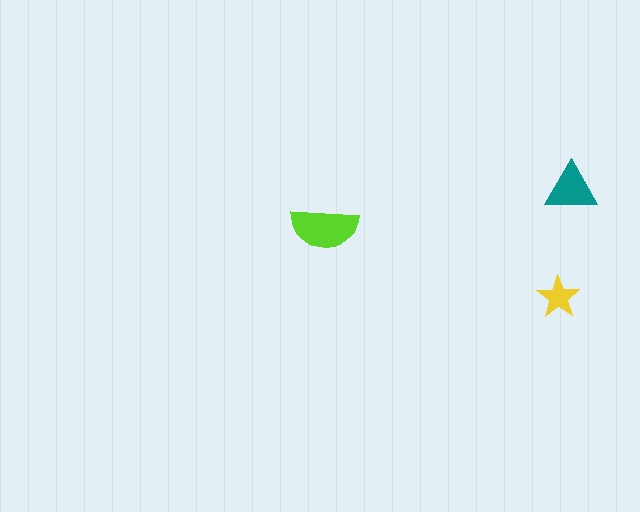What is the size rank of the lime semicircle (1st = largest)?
1st.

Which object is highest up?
The teal triangle is topmost.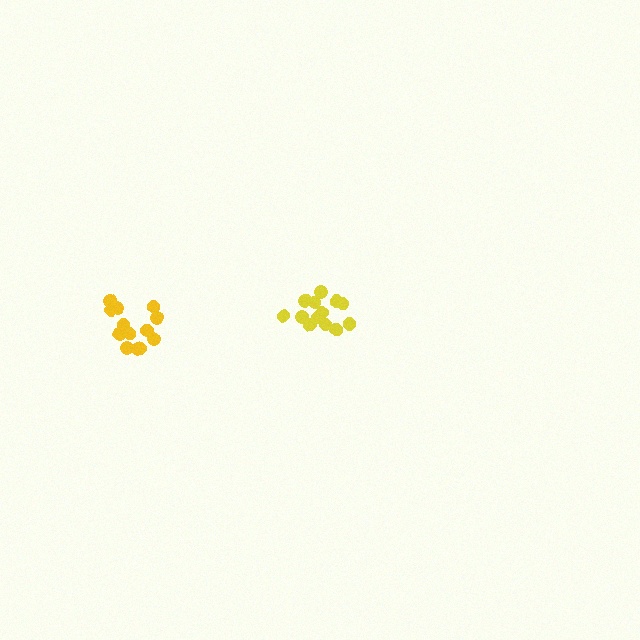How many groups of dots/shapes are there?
There are 2 groups.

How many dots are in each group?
Group 1: 13 dots, Group 2: 13 dots (26 total).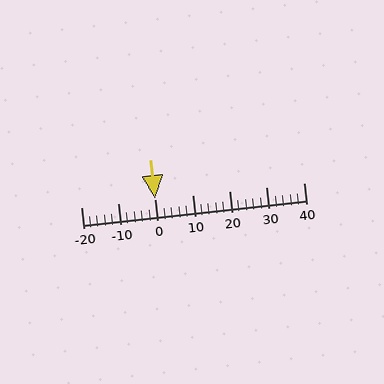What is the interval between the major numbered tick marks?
The major tick marks are spaced 10 units apart.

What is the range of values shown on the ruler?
The ruler shows values from -20 to 40.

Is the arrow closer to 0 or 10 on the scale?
The arrow is closer to 0.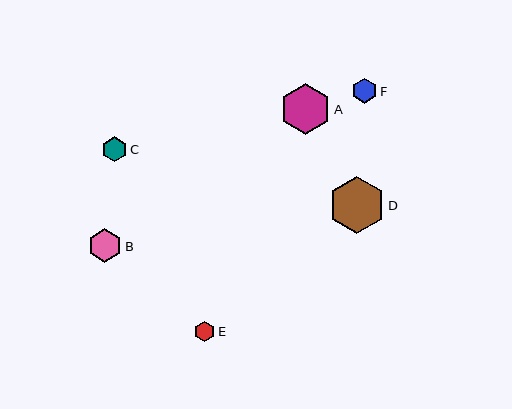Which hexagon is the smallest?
Hexagon E is the smallest with a size of approximately 21 pixels.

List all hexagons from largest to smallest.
From largest to smallest: D, A, B, F, C, E.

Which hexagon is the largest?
Hexagon D is the largest with a size of approximately 57 pixels.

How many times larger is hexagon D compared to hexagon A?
Hexagon D is approximately 1.1 times the size of hexagon A.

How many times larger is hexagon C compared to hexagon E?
Hexagon C is approximately 1.2 times the size of hexagon E.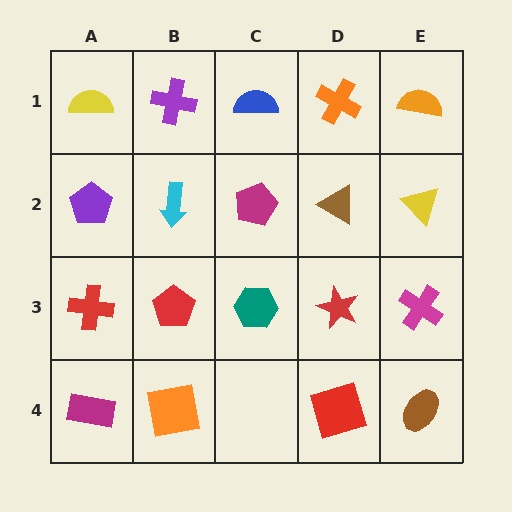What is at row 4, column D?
A red square.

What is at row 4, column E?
A brown ellipse.